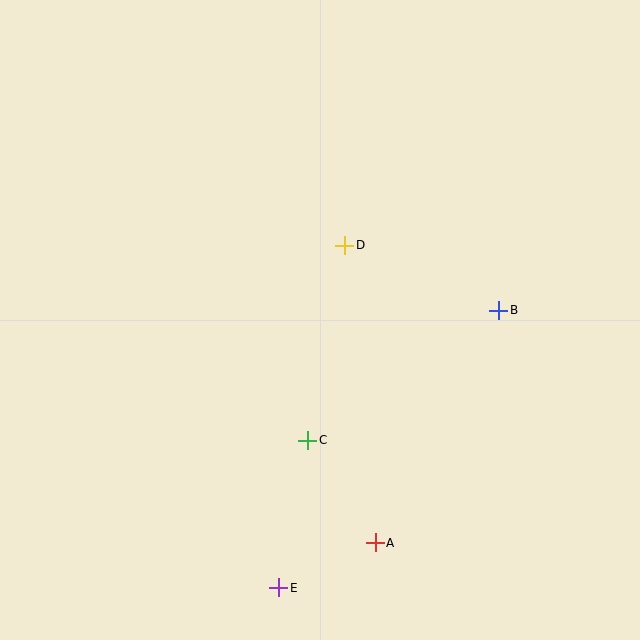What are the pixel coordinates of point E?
Point E is at (279, 588).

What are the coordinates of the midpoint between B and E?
The midpoint between B and E is at (389, 449).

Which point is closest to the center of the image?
Point D at (345, 245) is closest to the center.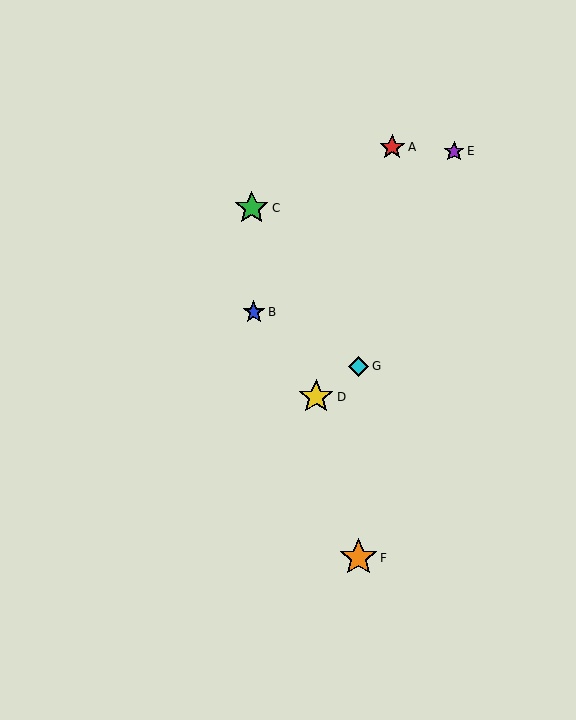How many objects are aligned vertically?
2 objects (F, G) are aligned vertically.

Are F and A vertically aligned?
No, F is at x≈358 and A is at x≈392.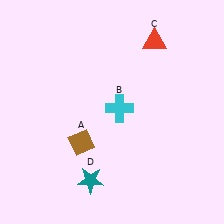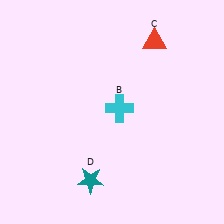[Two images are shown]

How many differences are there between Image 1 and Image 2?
There is 1 difference between the two images.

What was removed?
The brown diamond (A) was removed in Image 2.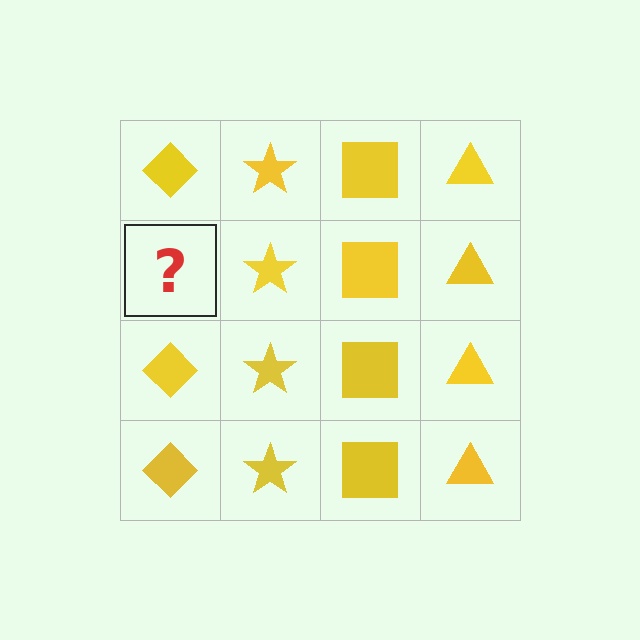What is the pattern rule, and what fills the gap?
The rule is that each column has a consistent shape. The gap should be filled with a yellow diamond.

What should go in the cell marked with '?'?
The missing cell should contain a yellow diamond.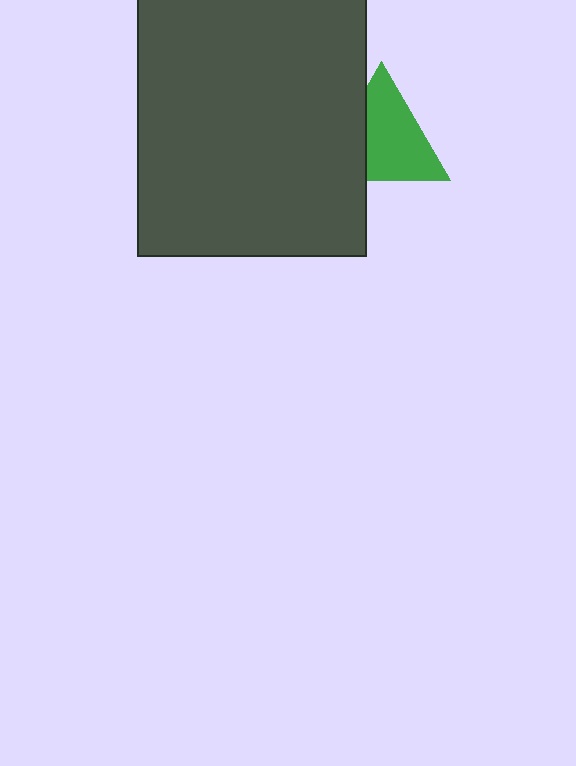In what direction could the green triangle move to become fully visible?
The green triangle could move right. That would shift it out from behind the dark gray rectangle entirely.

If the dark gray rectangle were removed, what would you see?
You would see the complete green triangle.